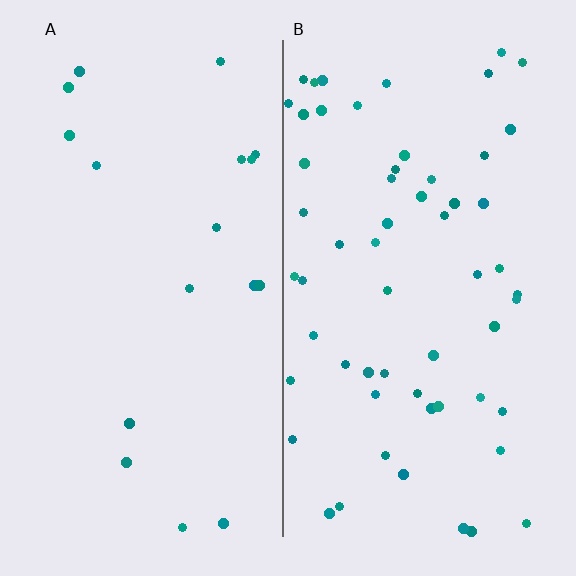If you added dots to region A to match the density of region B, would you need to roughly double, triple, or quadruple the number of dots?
Approximately triple.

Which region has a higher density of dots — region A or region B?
B (the right).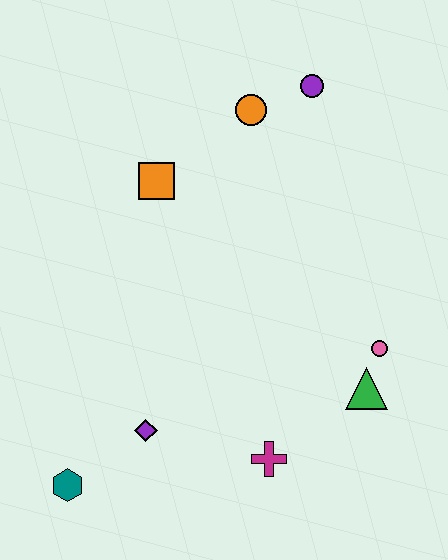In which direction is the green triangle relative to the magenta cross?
The green triangle is to the right of the magenta cross.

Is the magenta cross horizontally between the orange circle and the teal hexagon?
No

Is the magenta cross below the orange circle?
Yes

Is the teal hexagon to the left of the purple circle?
Yes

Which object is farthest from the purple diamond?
The purple circle is farthest from the purple diamond.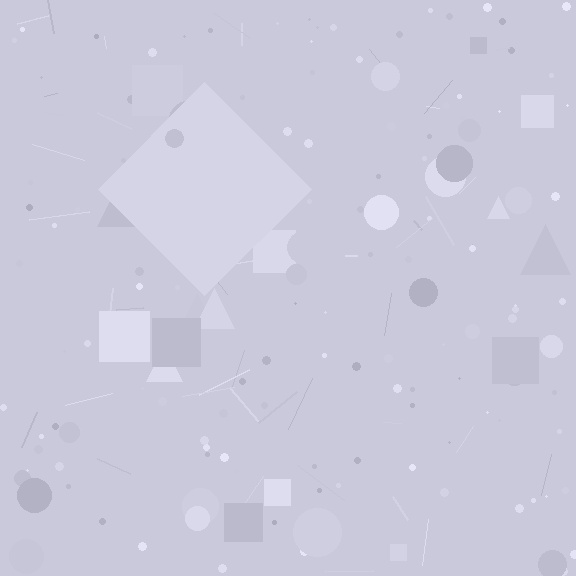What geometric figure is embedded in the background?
A diamond is embedded in the background.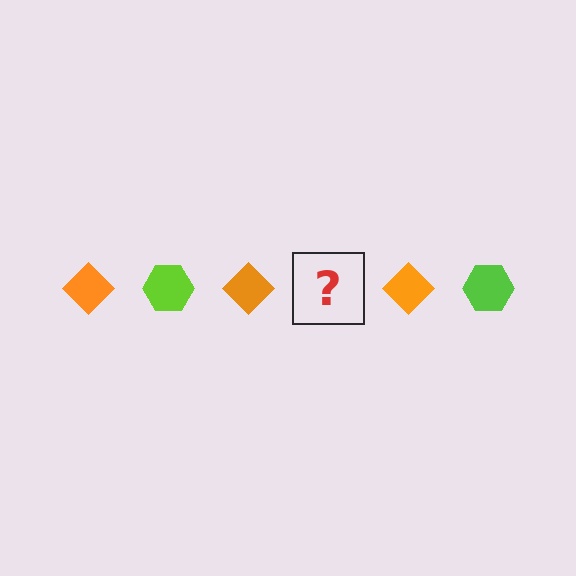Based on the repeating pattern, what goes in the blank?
The blank should be a lime hexagon.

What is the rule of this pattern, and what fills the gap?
The rule is that the pattern alternates between orange diamond and lime hexagon. The gap should be filled with a lime hexagon.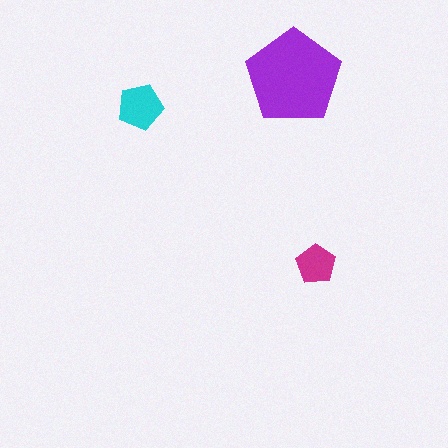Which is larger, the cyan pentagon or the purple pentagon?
The purple one.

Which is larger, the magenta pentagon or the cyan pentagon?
The cyan one.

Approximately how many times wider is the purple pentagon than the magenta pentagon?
About 2.5 times wider.